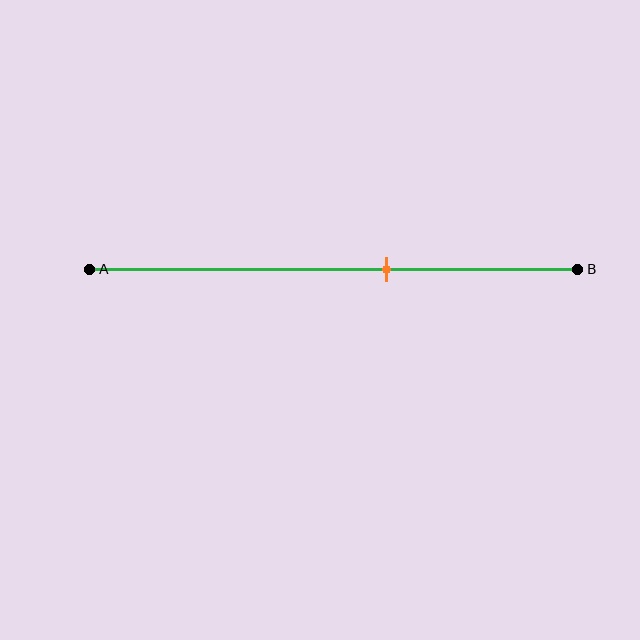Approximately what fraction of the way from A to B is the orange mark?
The orange mark is approximately 60% of the way from A to B.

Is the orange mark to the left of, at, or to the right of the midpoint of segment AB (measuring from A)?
The orange mark is to the right of the midpoint of segment AB.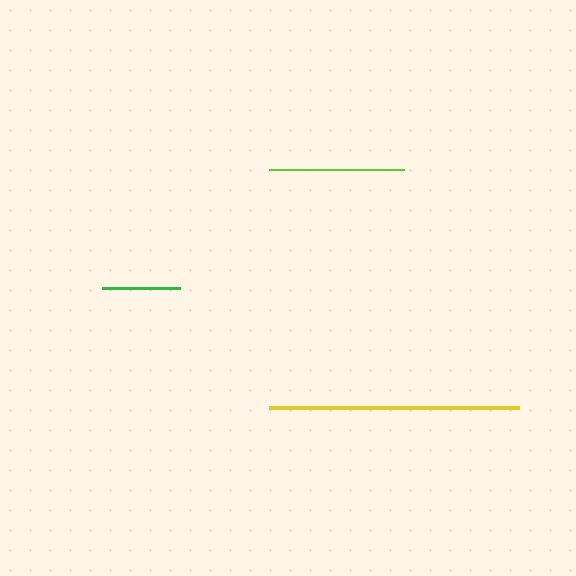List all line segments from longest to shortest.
From longest to shortest: yellow, lime, green.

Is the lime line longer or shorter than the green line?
The lime line is longer than the green line.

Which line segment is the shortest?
The green line is the shortest at approximately 78 pixels.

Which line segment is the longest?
The yellow line is the longest at approximately 251 pixels.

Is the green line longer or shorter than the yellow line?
The yellow line is longer than the green line.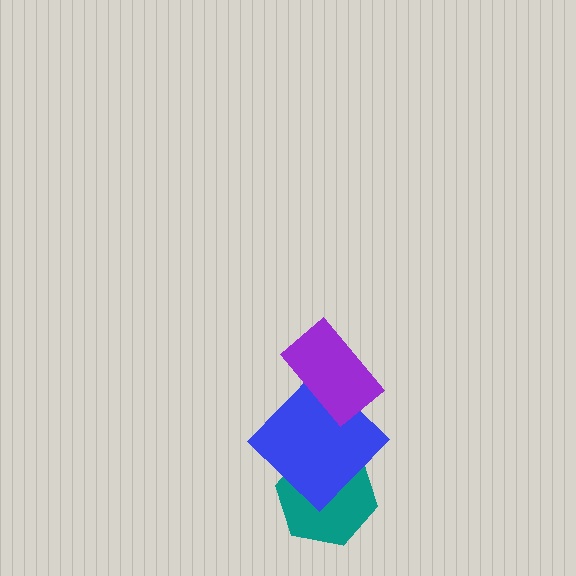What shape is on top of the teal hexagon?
The blue diamond is on top of the teal hexagon.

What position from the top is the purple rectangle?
The purple rectangle is 1st from the top.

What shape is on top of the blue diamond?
The purple rectangle is on top of the blue diamond.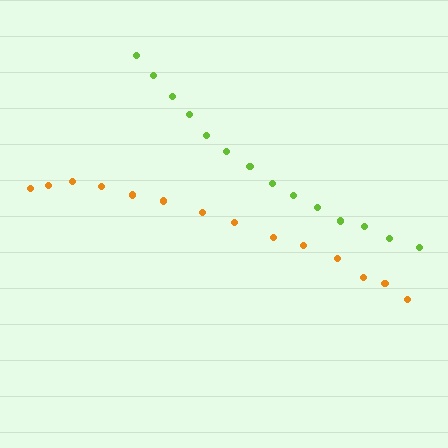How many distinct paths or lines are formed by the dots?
There are 2 distinct paths.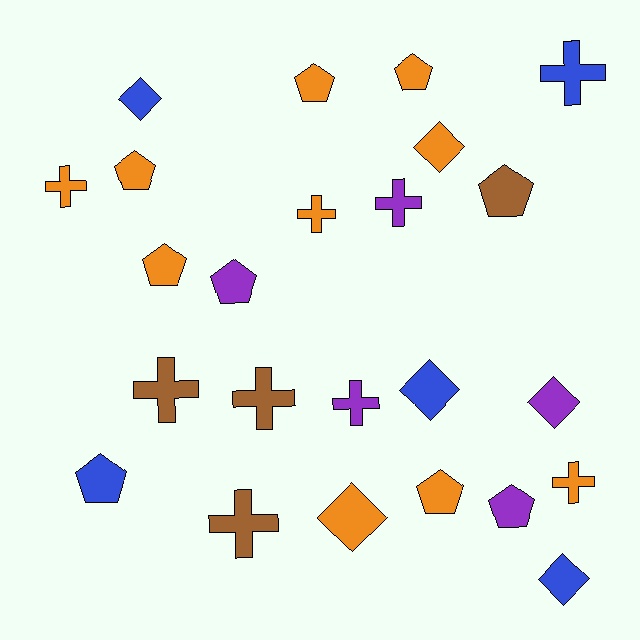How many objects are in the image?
There are 24 objects.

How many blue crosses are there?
There is 1 blue cross.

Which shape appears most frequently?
Pentagon, with 9 objects.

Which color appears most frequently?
Orange, with 10 objects.